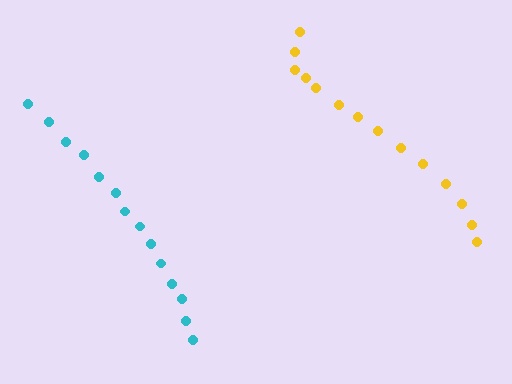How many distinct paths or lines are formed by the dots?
There are 2 distinct paths.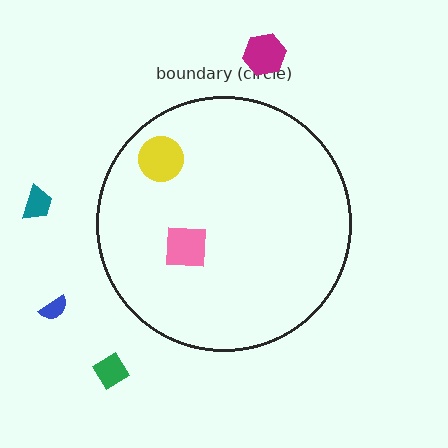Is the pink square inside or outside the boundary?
Inside.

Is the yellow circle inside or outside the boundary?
Inside.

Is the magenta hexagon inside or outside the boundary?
Outside.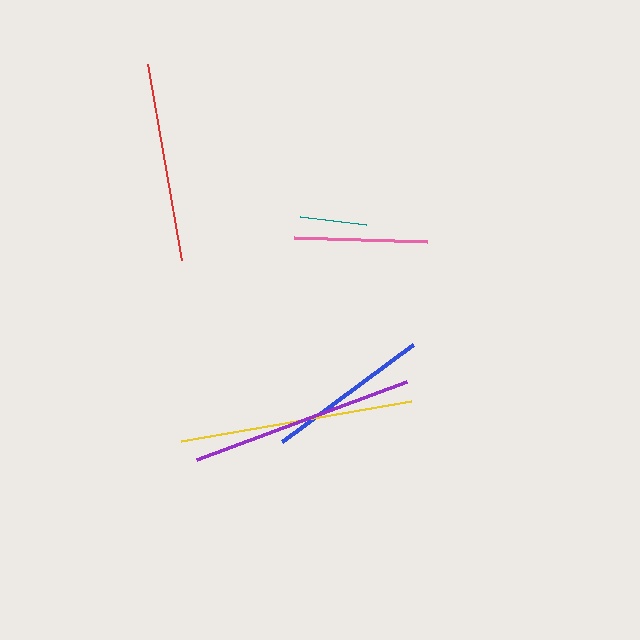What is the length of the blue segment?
The blue segment is approximately 164 pixels long.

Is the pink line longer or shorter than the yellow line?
The yellow line is longer than the pink line.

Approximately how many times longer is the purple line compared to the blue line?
The purple line is approximately 1.4 times the length of the blue line.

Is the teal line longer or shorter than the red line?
The red line is longer than the teal line.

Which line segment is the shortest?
The teal line is the shortest at approximately 66 pixels.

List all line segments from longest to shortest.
From longest to shortest: yellow, purple, red, blue, pink, teal.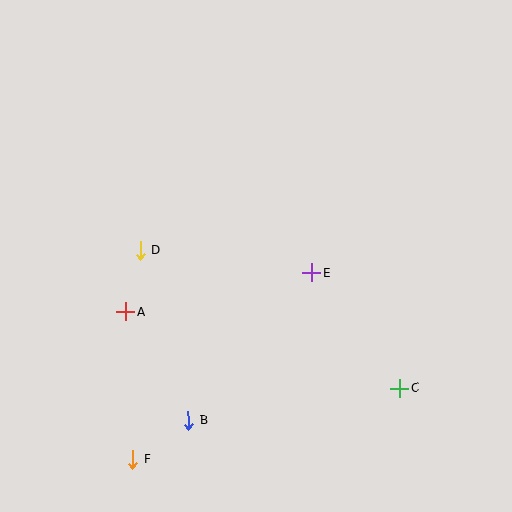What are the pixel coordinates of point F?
Point F is at (133, 459).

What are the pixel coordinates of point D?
Point D is at (140, 250).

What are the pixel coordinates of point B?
Point B is at (189, 420).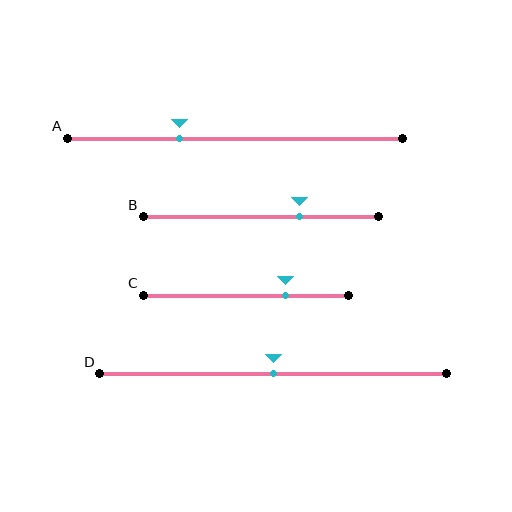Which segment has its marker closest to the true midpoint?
Segment D has its marker closest to the true midpoint.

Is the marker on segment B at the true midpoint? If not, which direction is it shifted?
No, the marker on segment B is shifted to the right by about 17% of the segment length.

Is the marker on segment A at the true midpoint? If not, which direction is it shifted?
No, the marker on segment A is shifted to the left by about 17% of the segment length.